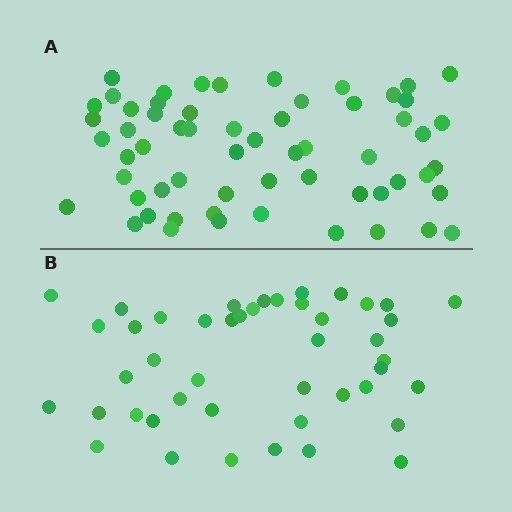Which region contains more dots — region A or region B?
Region A (the top region) has more dots.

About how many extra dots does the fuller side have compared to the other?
Region A has approximately 15 more dots than region B.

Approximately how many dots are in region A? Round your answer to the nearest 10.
About 60 dots.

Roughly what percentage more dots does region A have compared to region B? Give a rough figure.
About 35% more.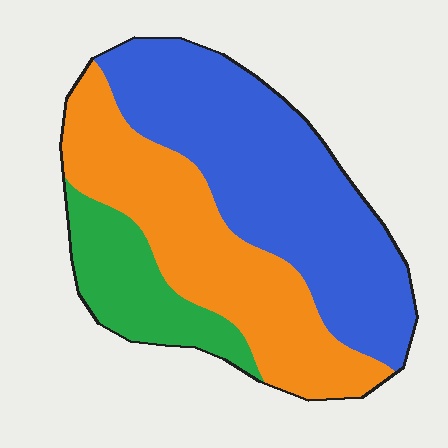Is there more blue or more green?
Blue.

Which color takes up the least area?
Green, at roughly 15%.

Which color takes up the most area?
Blue, at roughly 45%.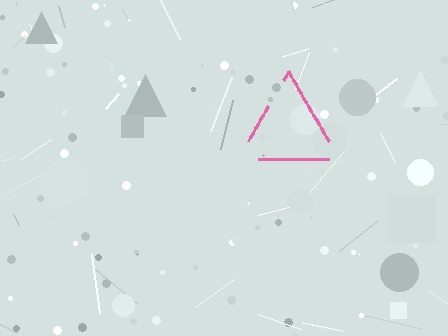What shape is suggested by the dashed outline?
The dashed outline suggests a triangle.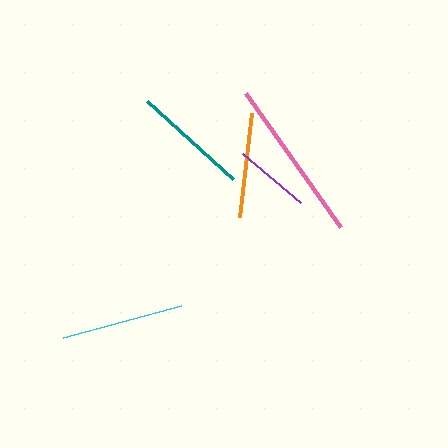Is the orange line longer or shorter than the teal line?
The teal line is longer than the orange line.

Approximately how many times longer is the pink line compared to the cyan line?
The pink line is approximately 1.3 times the length of the cyan line.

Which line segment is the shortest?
The purple line is the shortest at approximately 76 pixels.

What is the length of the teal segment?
The teal segment is approximately 117 pixels long.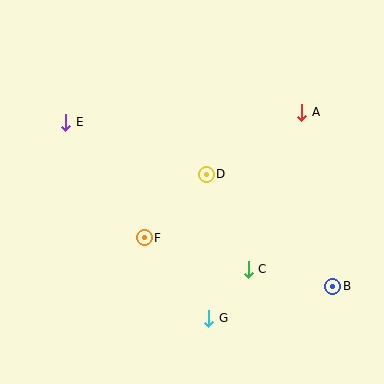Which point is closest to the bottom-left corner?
Point F is closest to the bottom-left corner.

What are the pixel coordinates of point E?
Point E is at (66, 122).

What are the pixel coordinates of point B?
Point B is at (333, 286).